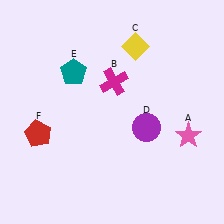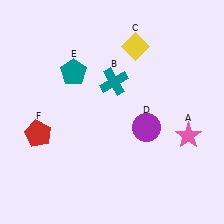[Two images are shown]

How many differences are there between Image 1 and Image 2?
There is 1 difference between the two images.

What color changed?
The cross (B) changed from magenta in Image 1 to teal in Image 2.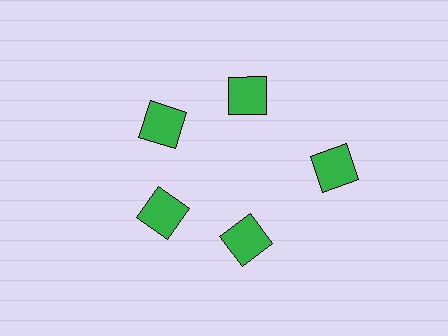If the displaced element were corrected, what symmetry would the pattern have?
It would have 5-fold rotational symmetry — the pattern would map onto itself every 72 degrees.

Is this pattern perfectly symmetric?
No. The 5 green squares are arranged in a ring, but one element near the 3 o'clock position is pushed outward from the center, breaking the 5-fold rotational symmetry.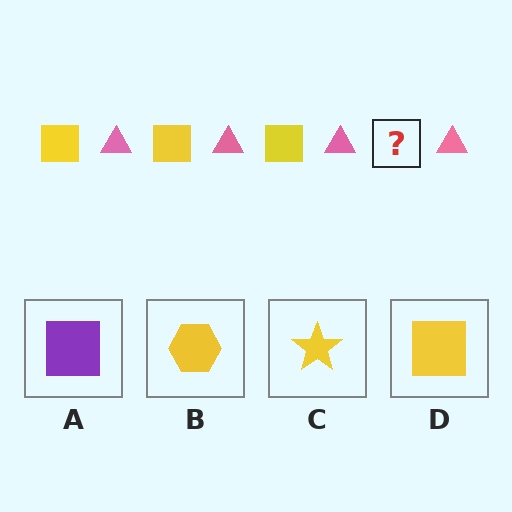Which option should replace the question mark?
Option D.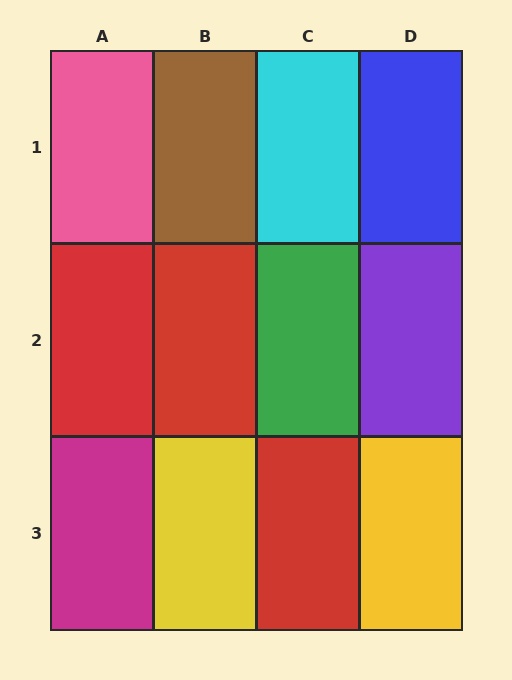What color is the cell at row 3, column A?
Magenta.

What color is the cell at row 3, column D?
Yellow.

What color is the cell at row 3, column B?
Yellow.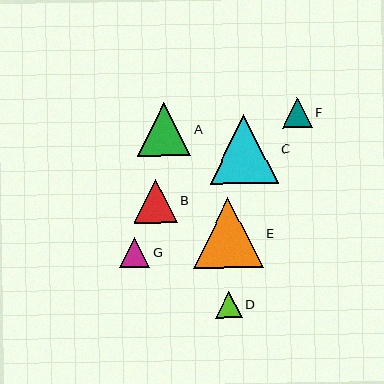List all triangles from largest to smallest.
From largest to smallest: E, C, A, B, G, F, D.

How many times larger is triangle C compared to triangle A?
Triangle C is approximately 1.3 times the size of triangle A.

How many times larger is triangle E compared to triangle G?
Triangle E is approximately 2.3 times the size of triangle G.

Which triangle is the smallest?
Triangle D is the smallest with a size of approximately 26 pixels.